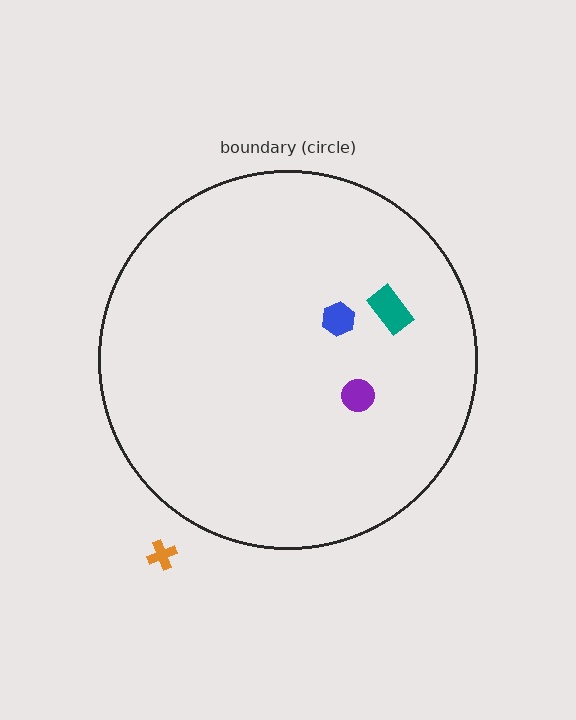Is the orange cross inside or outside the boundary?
Outside.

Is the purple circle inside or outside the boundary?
Inside.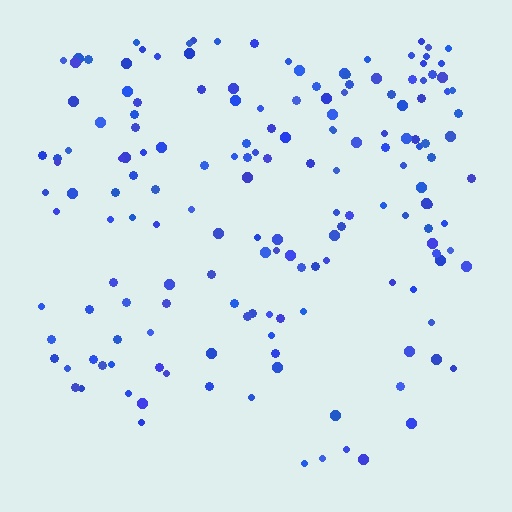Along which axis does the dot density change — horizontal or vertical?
Vertical.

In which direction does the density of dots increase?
From bottom to top, with the top side densest.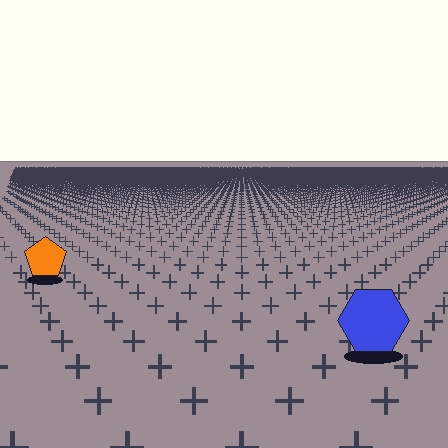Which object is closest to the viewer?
The blue hexagon is closest. The texture marks near it are larger and more spread out.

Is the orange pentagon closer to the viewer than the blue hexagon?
No. The blue hexagon is closer — you can tell from the texture gradient: the ground texture is coarser near it.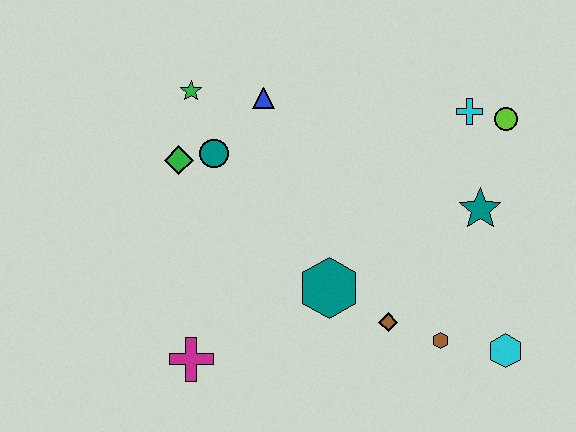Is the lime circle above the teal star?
Yes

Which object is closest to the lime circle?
The cyan cross is closest to the lime circle.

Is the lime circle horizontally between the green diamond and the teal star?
No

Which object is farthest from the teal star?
The magenta cross is farthest from the teal star.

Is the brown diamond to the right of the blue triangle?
Yes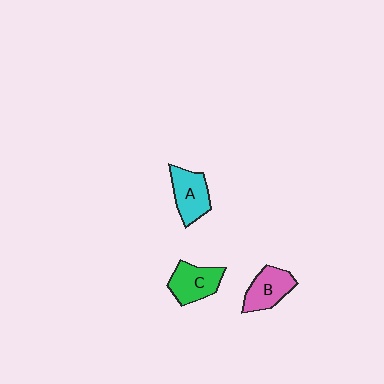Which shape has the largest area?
Shape C (green).